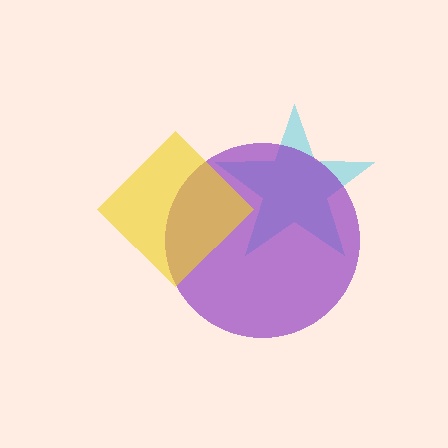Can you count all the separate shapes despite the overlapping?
Yes, there are 3 separate shapes.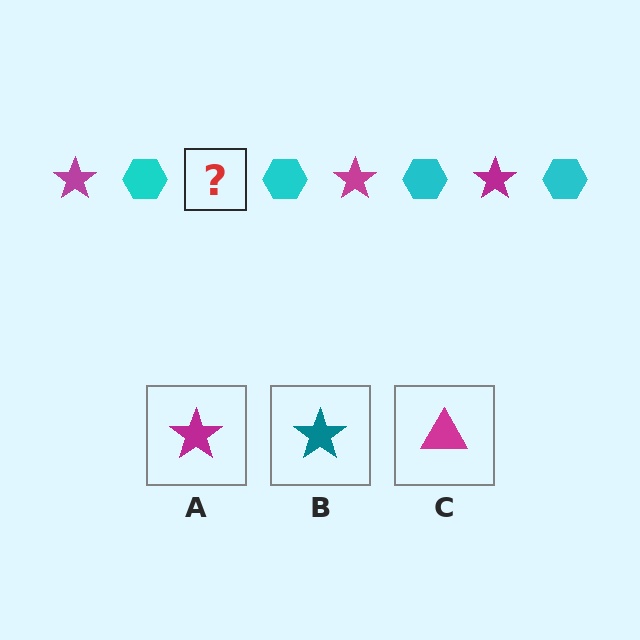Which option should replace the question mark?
Option A.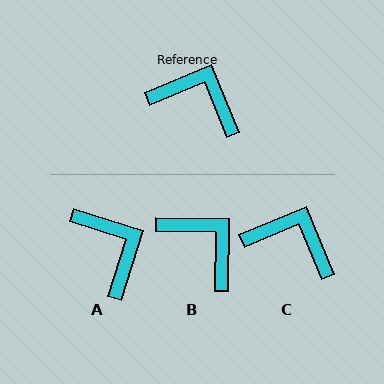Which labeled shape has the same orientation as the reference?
C.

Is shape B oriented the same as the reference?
No, it is off by about 23 degrees.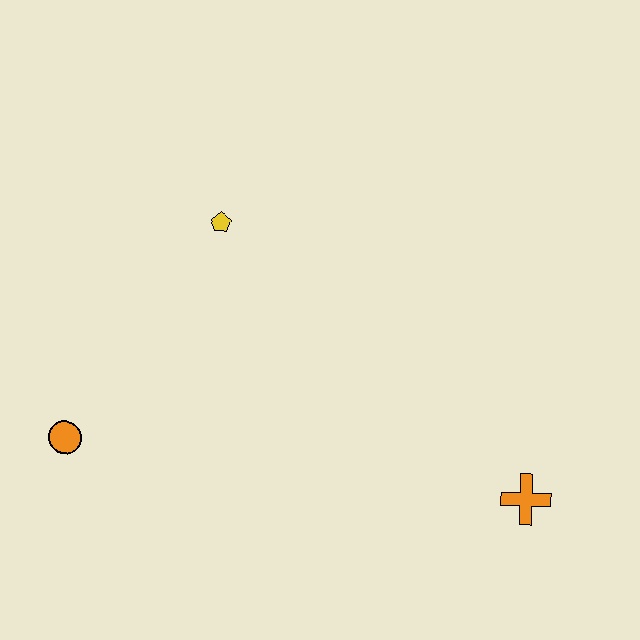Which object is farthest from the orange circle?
The orange cross is farthest from the orange circle.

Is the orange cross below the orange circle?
Yes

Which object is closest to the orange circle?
The yellow pentagon is closest to the orange circle.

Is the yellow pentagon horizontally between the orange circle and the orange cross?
Yes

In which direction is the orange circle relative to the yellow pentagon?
The orange circle is below the yellow pentagon.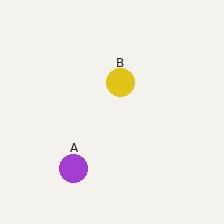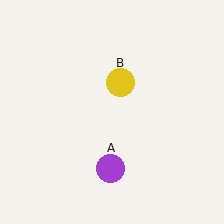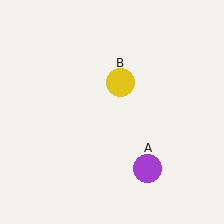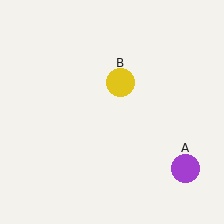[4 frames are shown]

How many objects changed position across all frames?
1 object changed position: purple circle (object A).